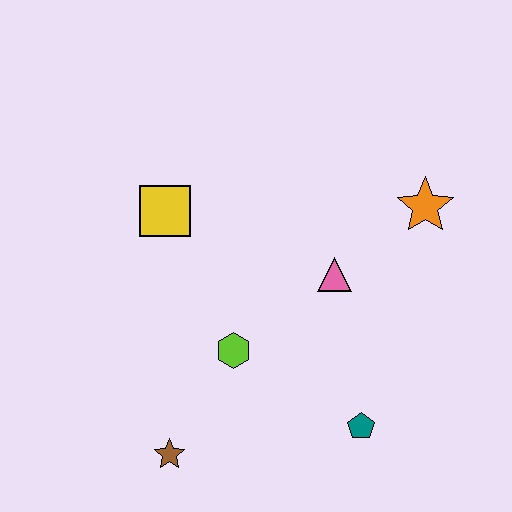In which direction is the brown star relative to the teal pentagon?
The brown star is to the left of the teal pentagon.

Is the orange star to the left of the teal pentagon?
No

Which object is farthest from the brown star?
The orange star is farthest from the brown star.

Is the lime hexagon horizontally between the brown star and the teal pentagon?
Yes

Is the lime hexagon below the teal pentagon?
No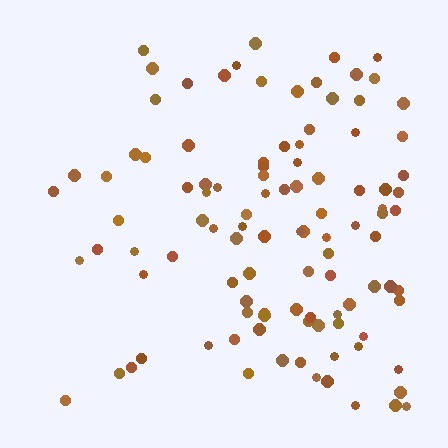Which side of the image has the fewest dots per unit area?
The left.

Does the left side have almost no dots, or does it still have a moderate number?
Still a moderate number, just noticeably fewer than the right.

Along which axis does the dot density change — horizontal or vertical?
Horizontal.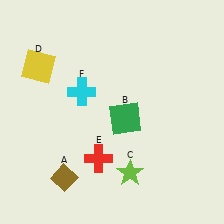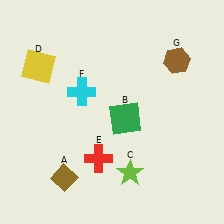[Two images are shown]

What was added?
A brown hexagon (G) was added in Image 2.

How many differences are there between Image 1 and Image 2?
There is 1 difference between the two images.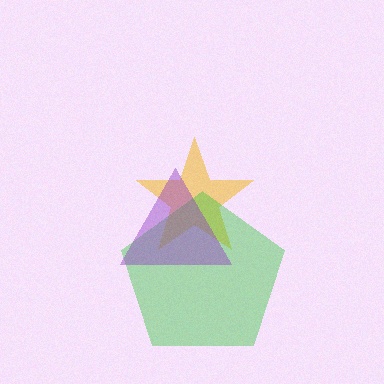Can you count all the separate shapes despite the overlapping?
Yes, there are 3 separate shapes.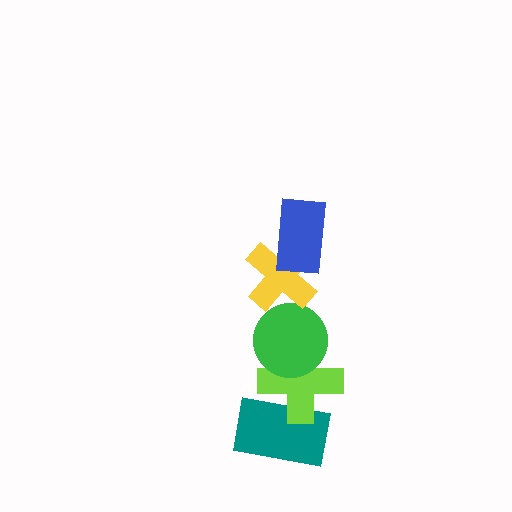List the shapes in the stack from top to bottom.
From top to bottom: the blue rectangle, the yellow cross, the green circle, the lime cross, the teal rectangle.